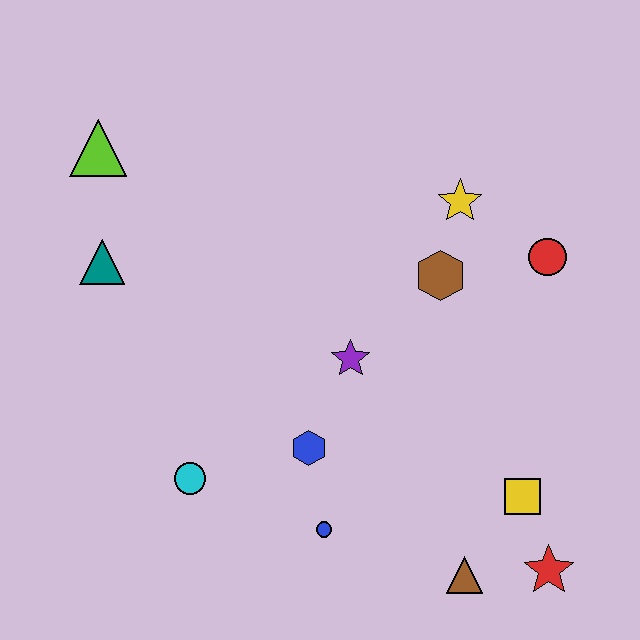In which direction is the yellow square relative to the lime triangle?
The yellow square is to the right of the lime triangle.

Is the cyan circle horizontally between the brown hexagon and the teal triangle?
Yes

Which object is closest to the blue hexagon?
The blue circle is closest to the blue hexagon.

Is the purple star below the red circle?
Yes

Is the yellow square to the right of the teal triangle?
Yes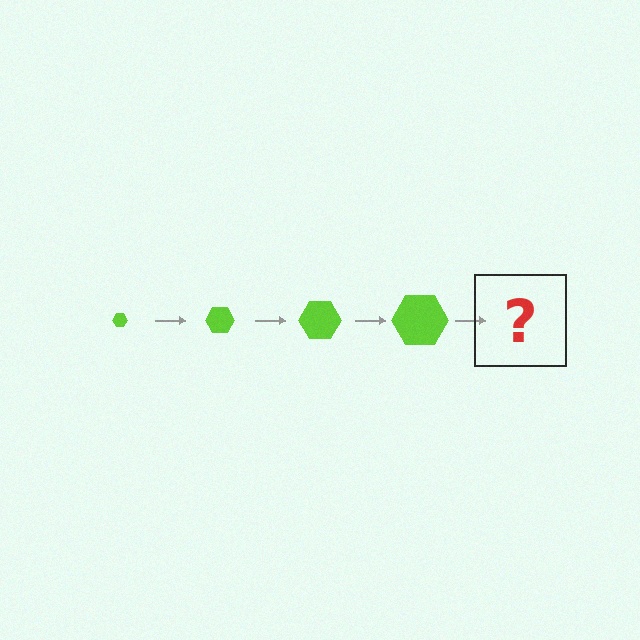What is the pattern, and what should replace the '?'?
The pattern is that the hexagon gets progressively larger each step. The '?' should be a lime hexagon, larger than the previous one.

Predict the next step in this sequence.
The next step is a lime hexagon, larger than the previous one.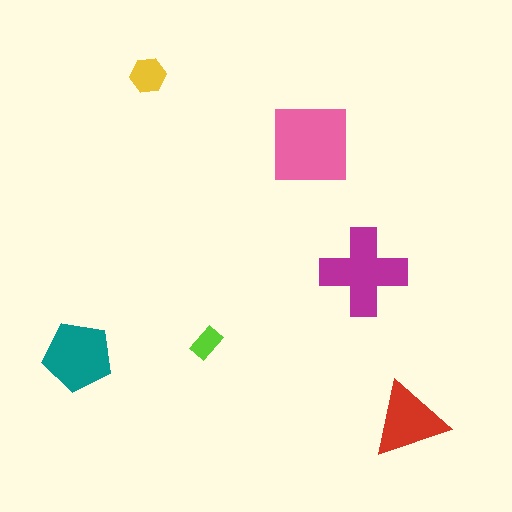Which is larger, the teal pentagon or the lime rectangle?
The teal pentagon.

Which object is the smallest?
The lime rectangle.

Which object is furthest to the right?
The red triangle is rightmost.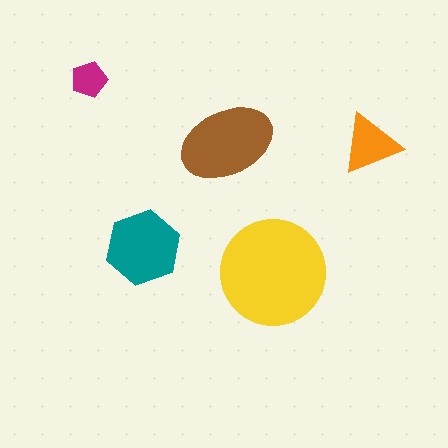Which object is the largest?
The yellow circle.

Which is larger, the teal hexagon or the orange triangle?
The teal hexagon.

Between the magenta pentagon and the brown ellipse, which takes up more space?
The brown ellipse.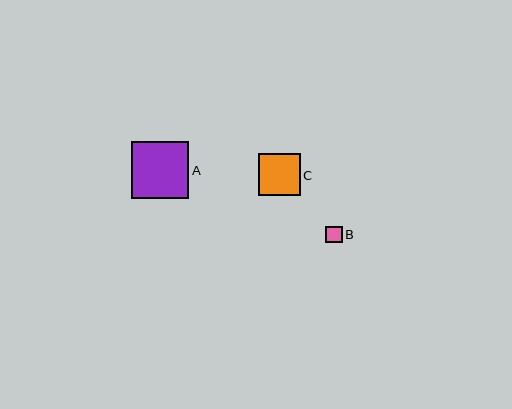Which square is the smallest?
Square B is the smallest with a size of approximately 16 pixels.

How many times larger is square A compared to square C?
Square A is approximately 1.4 times the size of square C.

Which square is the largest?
Square A is the largest with a size of approximately 57 pixels.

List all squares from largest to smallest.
From largest to smallest: A, C, B.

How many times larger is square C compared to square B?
Square C is approximately 2.6 times the size of square B.